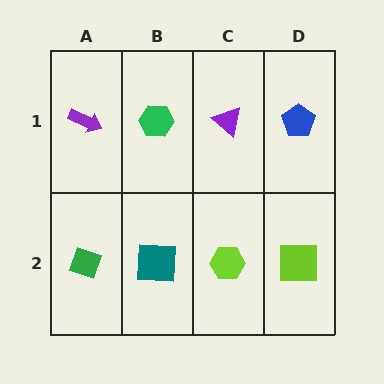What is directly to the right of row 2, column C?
A lime square.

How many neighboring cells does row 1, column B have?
3.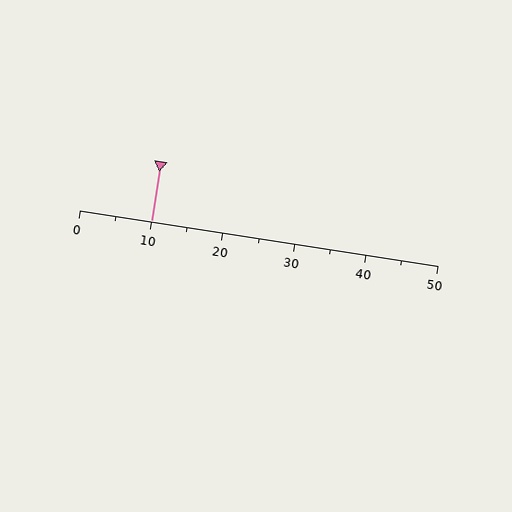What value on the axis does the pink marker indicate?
The marker indicates approximately 10.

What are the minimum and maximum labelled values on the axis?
The axis runs from 0 to 50.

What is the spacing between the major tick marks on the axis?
The major ticks are spaced 10 apart.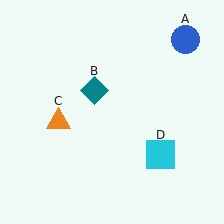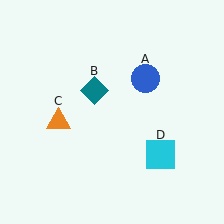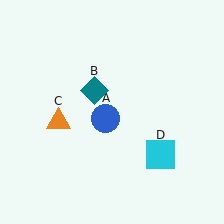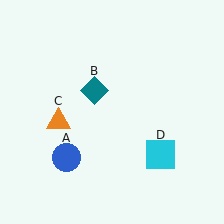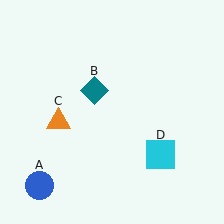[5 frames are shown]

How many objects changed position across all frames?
1 object changed position: blue circle (object A).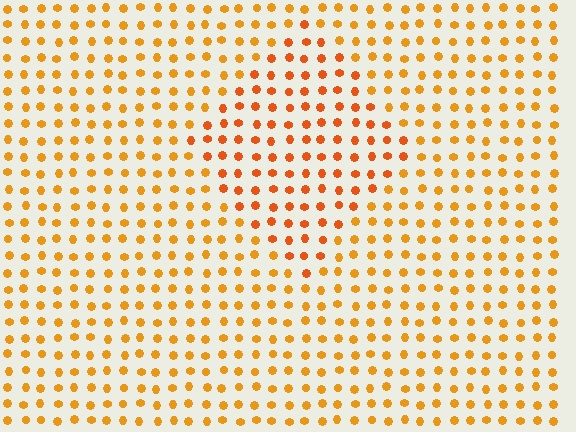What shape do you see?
I see a diamond.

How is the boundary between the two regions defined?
The boundary is defined purely by a slight shift in hue (about 20 degrees). Spacing, size, and orientation are identical on both sides.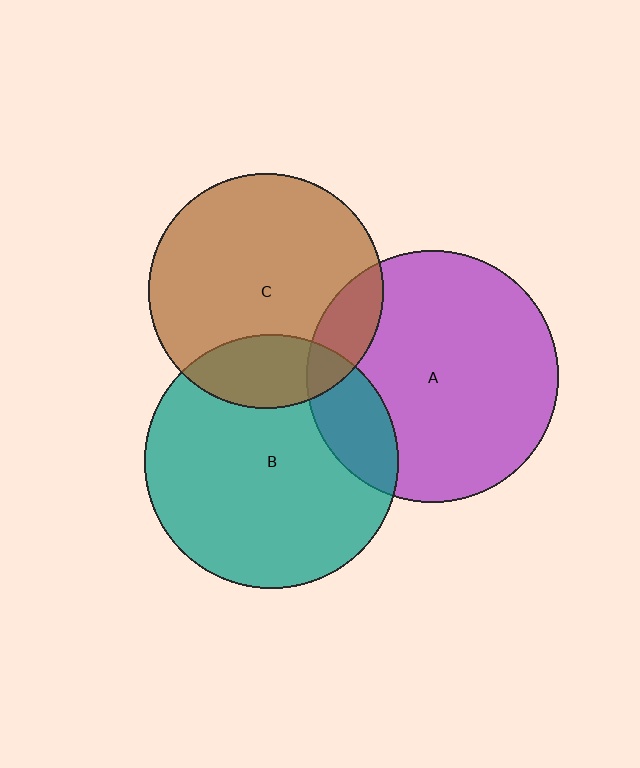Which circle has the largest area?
Circle B (teal).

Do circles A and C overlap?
Yes.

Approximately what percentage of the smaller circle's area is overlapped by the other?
Approximately 15%.